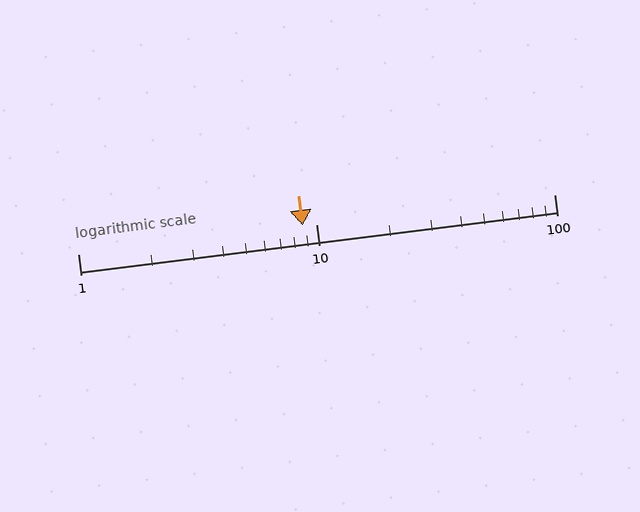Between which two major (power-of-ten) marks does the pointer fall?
The pointer is between 1 and 10.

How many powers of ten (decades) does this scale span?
The scale spans 2 decades, from 1 to 100.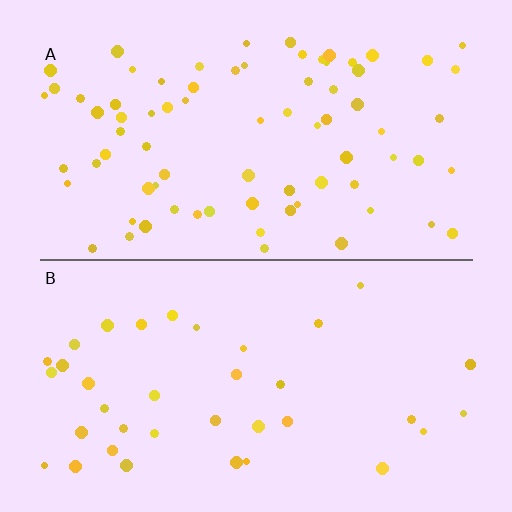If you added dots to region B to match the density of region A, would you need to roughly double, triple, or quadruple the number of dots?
Approximately double.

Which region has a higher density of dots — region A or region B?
A (the top).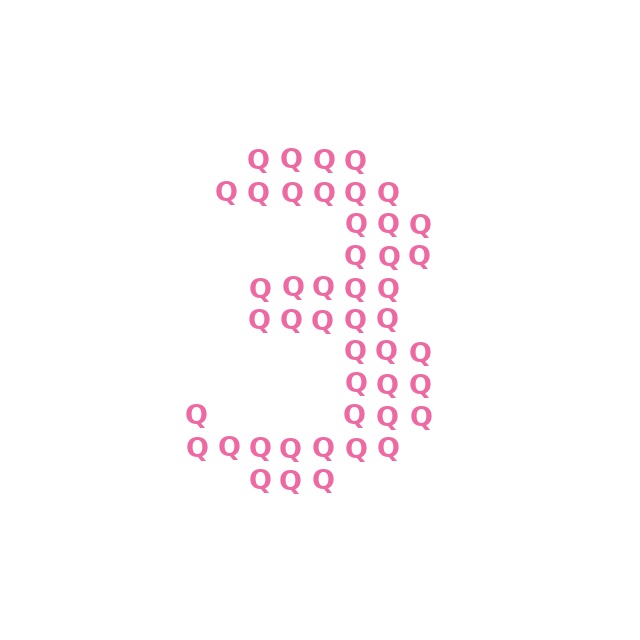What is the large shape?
The large shape is the digit 3.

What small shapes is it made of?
It is made of small letter Q's.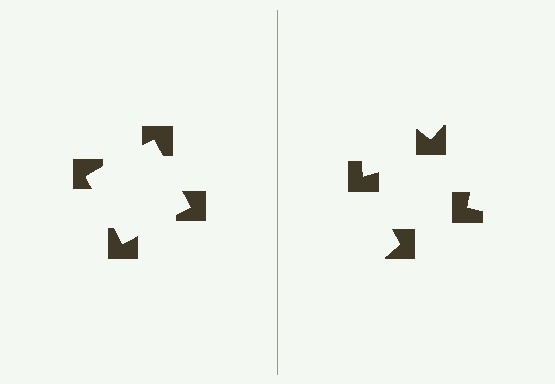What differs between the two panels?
The notched squares are positioned identically on both sides; only the wedge orientations differ. On the left they align to a square; on the right they are misaligned.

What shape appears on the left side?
An illusory square.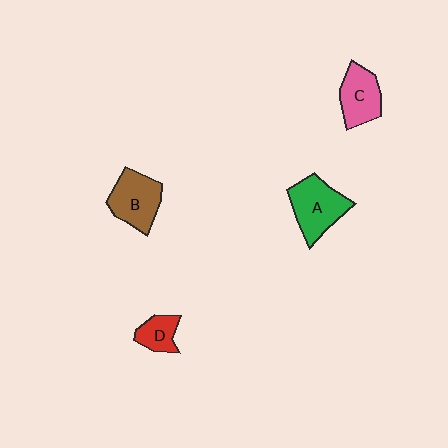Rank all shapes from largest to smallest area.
From largest to smallest: A (green), B (brown), C (pink), D (red).